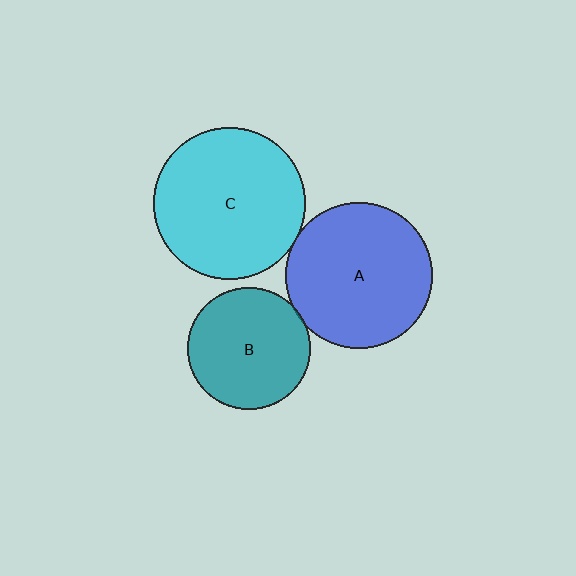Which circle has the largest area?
Circle C (cyan).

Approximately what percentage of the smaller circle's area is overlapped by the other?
Approximately 5%.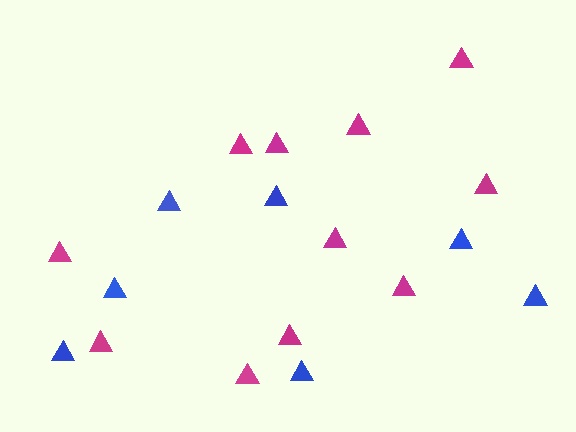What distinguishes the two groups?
There are 2 groups: one group of blue triangles (7) and one group of magenta triangles (11).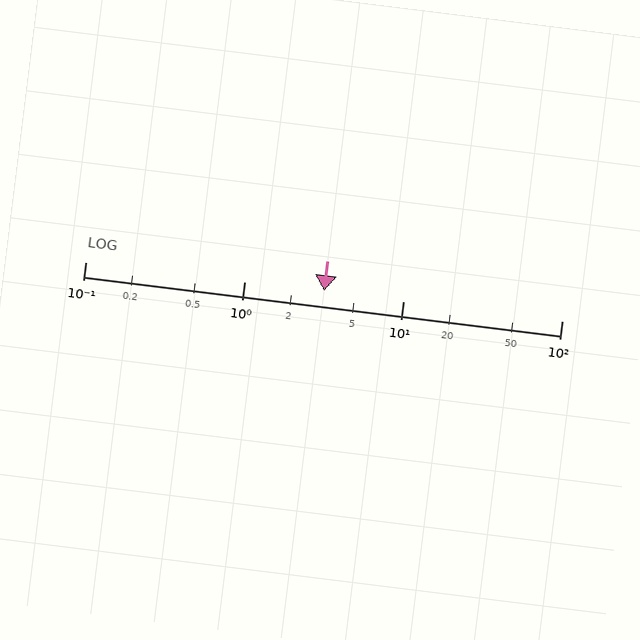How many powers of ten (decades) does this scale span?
The scale spans 3 decades, from 0.1 to 100.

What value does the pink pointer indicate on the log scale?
The pointer indicates approximately 3.2.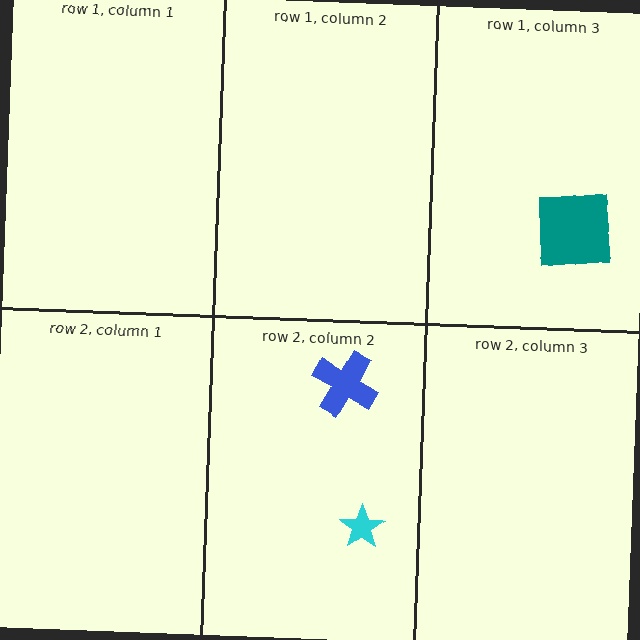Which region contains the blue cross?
The row 2, column 2 region.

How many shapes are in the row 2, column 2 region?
2.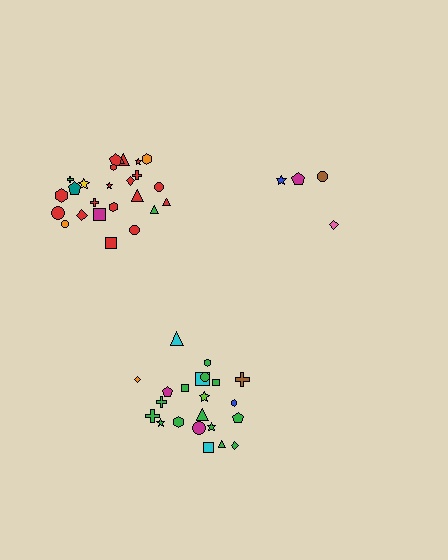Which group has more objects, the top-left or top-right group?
The top-left group.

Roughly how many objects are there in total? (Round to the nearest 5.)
Roughly 50 objects in total.